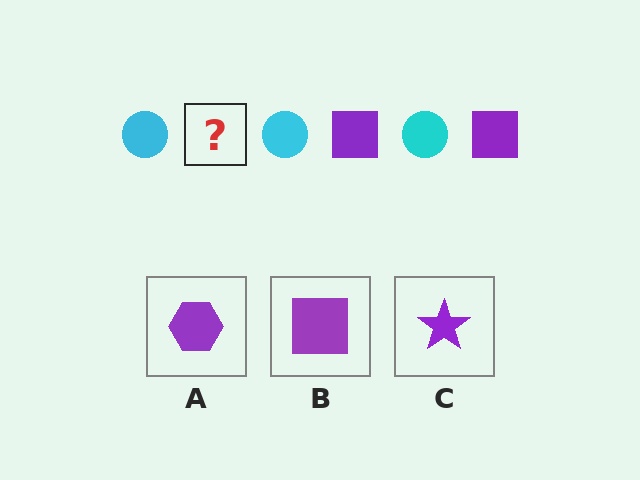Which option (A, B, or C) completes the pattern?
B.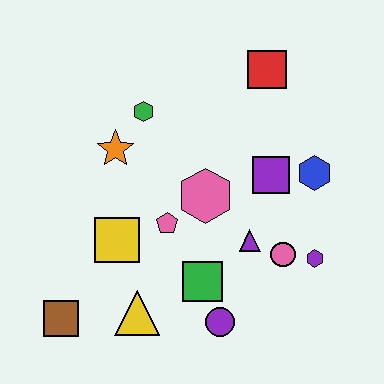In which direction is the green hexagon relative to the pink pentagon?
The green hexagon is above the pink pentagon.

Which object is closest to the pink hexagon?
The pink pentagon is closest to the pink hexagon.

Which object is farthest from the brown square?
The red square is farthest from the brown square.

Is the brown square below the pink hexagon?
Yes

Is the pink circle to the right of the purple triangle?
Yes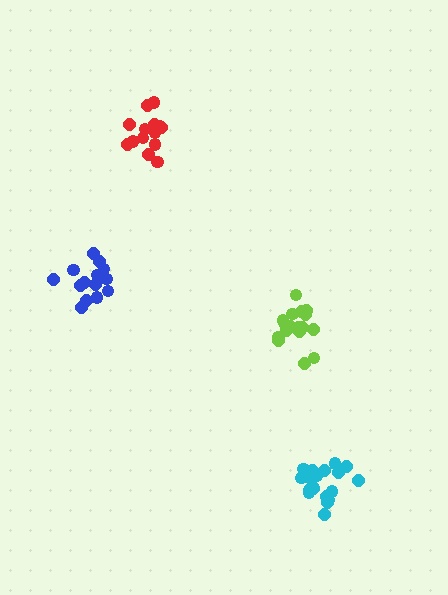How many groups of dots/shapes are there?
There are 4 groups.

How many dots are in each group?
Group 1: 19 dots, Group 2: 14 dots, Group 3: 15 dots, Group 4: 18 dots (66 total).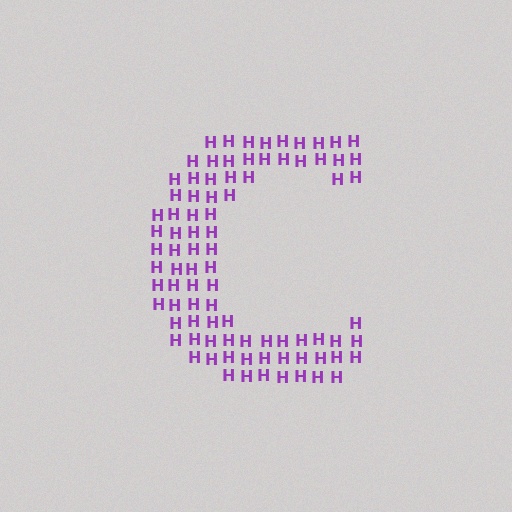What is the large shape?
The large shape is the letter C.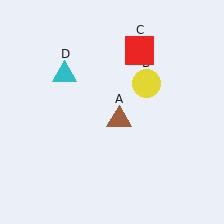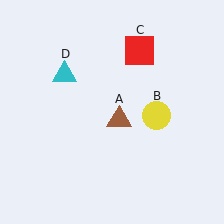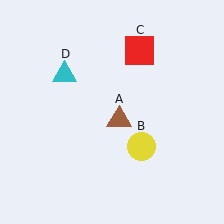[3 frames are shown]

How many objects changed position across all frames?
1 object changed position: yellow circle (object B).